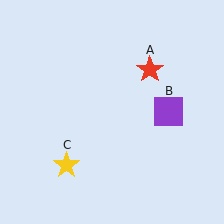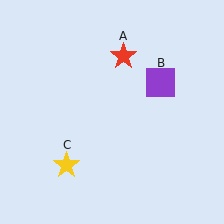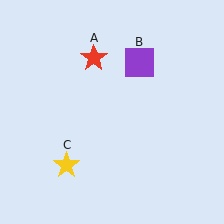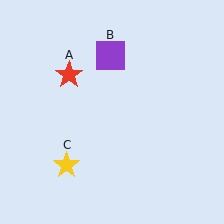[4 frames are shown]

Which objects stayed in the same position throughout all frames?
Yellow star (object C) remained stationary.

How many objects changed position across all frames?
2 objects changed position: red star (object A), purple square (object B).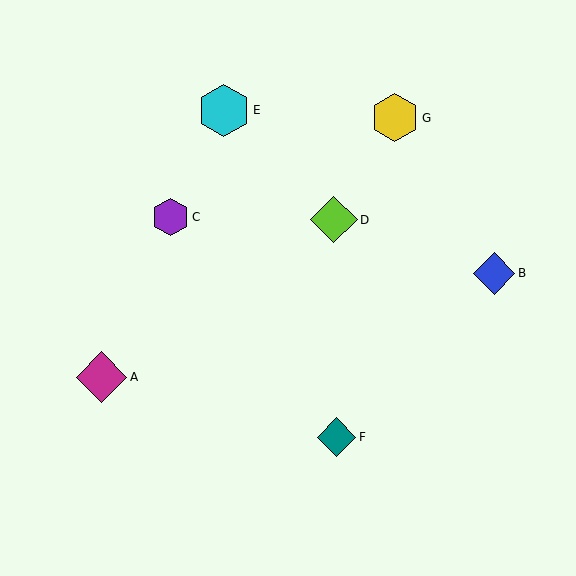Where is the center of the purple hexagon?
The center of the purple hexagon is at (171, 217).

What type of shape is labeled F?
Shape F is a teal diamond.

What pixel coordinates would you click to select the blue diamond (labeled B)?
Click at (494, 273) to select the blue diamond B.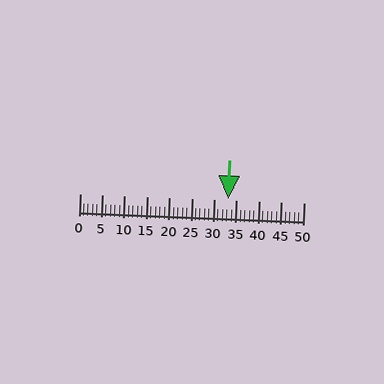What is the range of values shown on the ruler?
The ruler shows values from 0 to 50.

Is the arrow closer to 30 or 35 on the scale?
The arrow is closer to 35.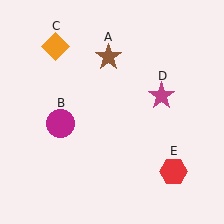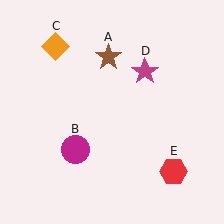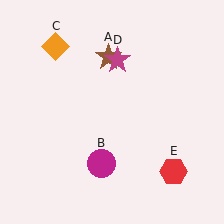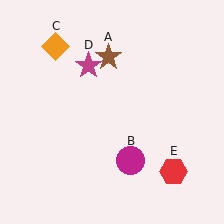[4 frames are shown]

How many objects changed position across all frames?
2 objects changed position: magenta circle (object B), magenta star (object D).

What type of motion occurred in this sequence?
The magenta circle (object B), magenta star (object D) rotated counterclockwise around the center of the scene.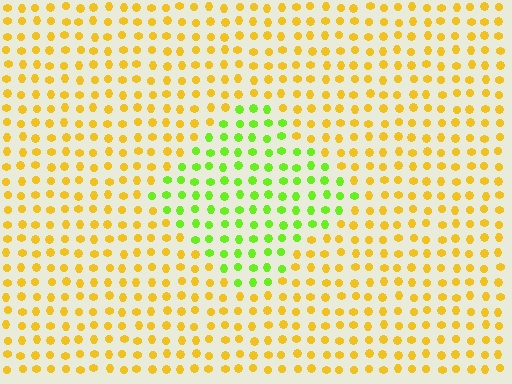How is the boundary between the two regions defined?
The boundary is defined purely by a slight shift in hue (about 52 degrees). Spacing, size, and orientation are identical on both sides.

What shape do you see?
I see a diamond.